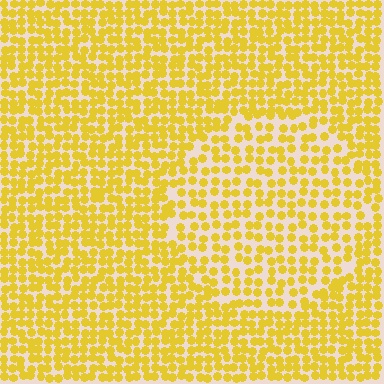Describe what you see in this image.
The image contains small yellow elements arranged at two different densities. A circle-shaped region is visible where the elements are less densely packed than the surrounding area.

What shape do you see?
I see a circle.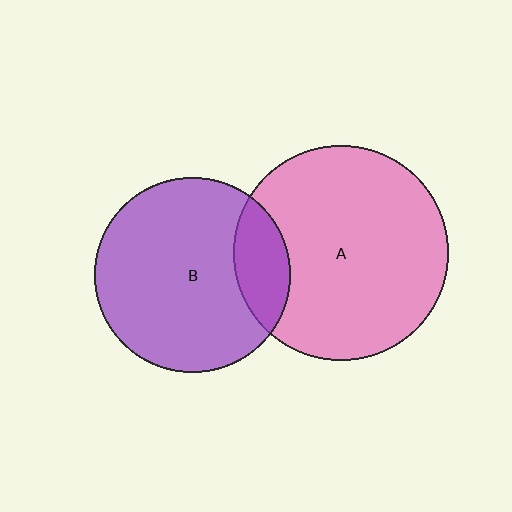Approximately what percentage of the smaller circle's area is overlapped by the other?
Approximately 15%.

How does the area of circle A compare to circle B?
Approximately 1.2 times.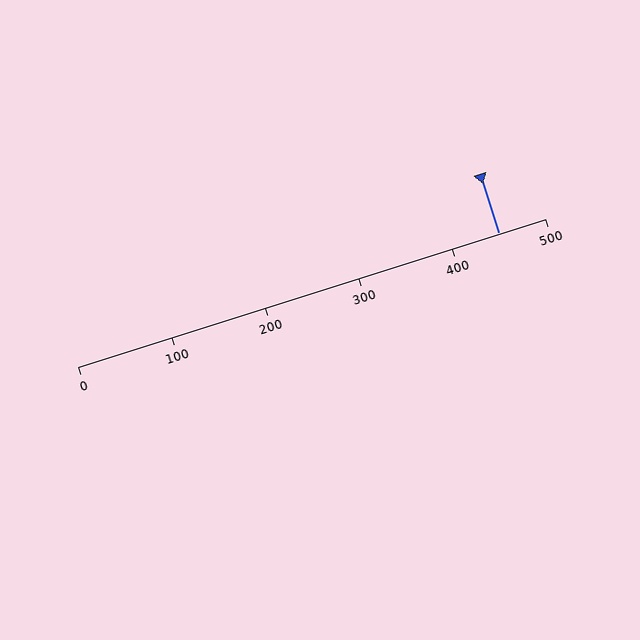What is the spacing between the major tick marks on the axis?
The major ticks are spaced 100 apart.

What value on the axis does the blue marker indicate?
The marker indicates approximately 450.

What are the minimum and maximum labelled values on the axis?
The axis runs from 0 to 500.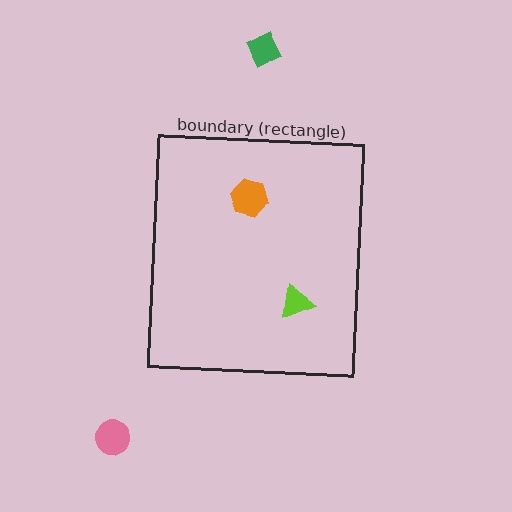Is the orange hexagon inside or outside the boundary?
Inside.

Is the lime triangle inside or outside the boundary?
Inside.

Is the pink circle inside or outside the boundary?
Outside.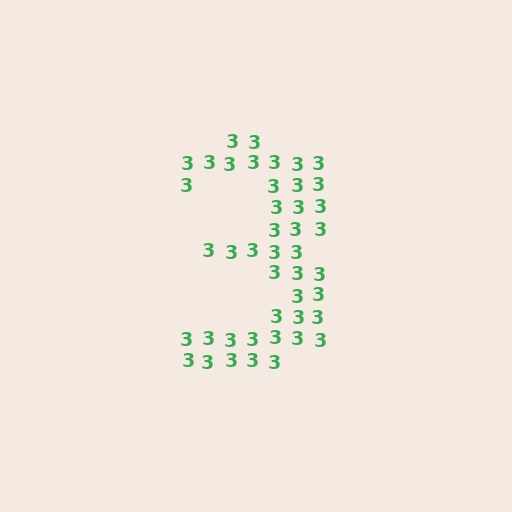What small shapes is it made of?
It is made of small digit 3's.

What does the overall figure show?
The overall figure shows the digit 3.